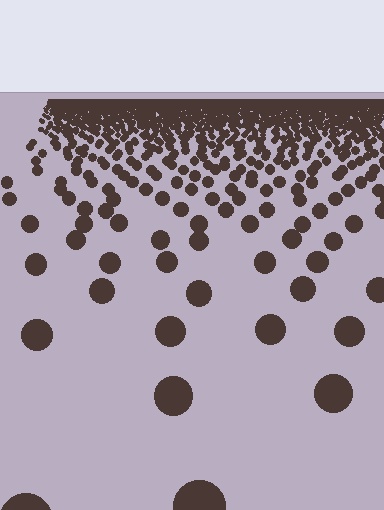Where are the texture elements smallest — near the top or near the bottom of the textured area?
Near the top.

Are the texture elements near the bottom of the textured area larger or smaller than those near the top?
Larger. Near the bottom, elements are closer to the viewer and appear at a bigger on-screen size.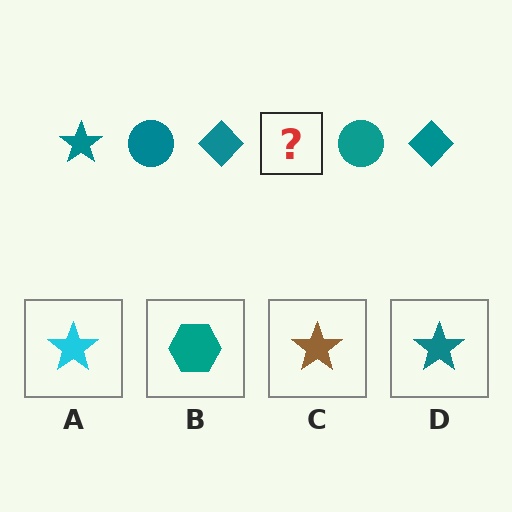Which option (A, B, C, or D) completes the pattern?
D.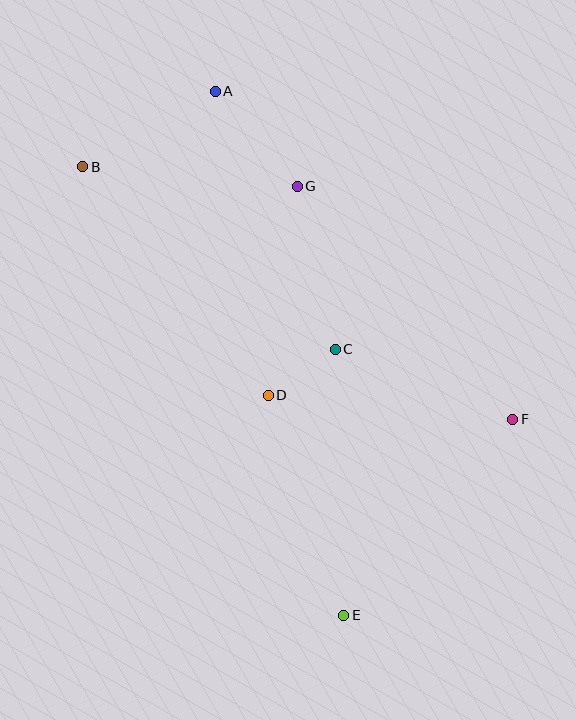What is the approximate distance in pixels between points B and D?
The distance between B and D is approximately 295 pixels.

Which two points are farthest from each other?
Points A and E are farthest from each other.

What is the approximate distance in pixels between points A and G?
The distance between A and G is approximately 126 pixels.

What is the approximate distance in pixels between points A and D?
The distance between A and D is approximately 309 pixels.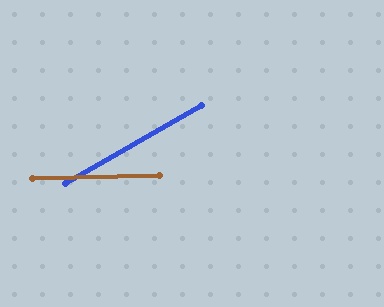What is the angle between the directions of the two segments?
Approximately 28 degrees.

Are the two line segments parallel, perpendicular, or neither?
Neither parallel nor perpendicular — they differ by about 28°.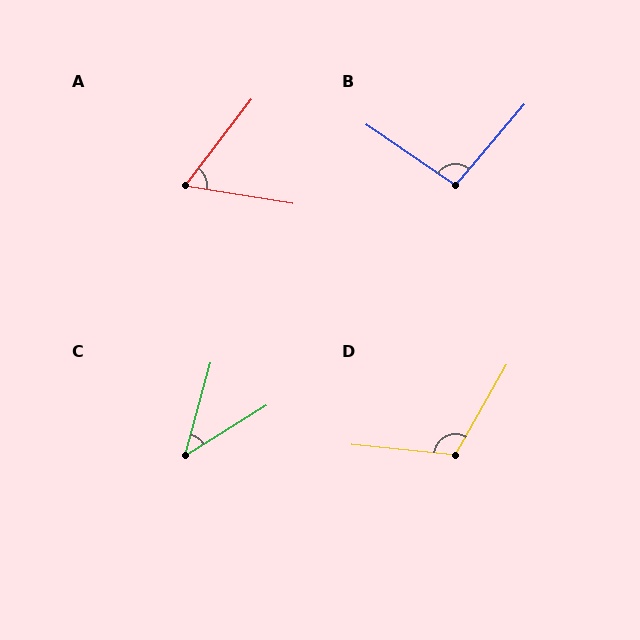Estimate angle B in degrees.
Approximately 96 degrees.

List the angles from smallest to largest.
C (43°), A (62°), B (96°), D (114°).